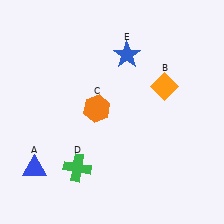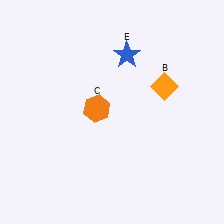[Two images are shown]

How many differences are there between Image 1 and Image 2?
There are 2 differences between the two images.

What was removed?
The blue triangle (A), the green cross (D) were removed in Image 2.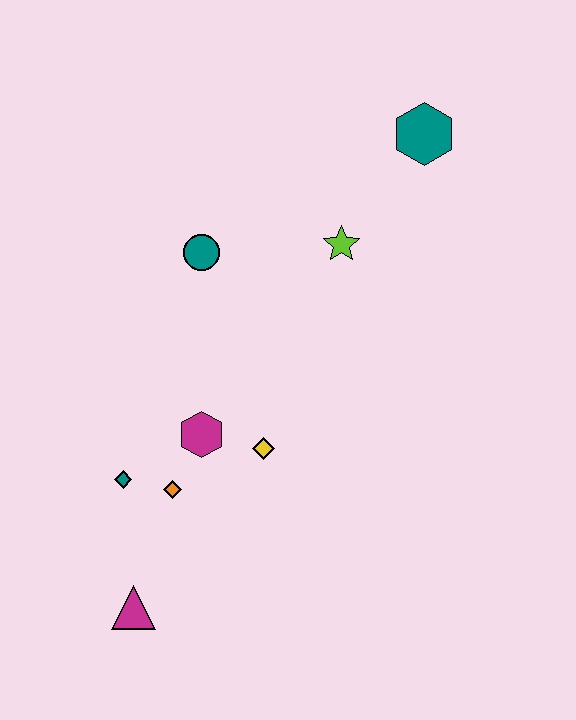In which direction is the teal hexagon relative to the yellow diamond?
The teal hexagon is above the yellow diamond.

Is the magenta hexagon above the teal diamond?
Yes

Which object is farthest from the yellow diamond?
The teal hexagon is farthest from the yellow diamond.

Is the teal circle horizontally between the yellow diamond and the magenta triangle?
Yes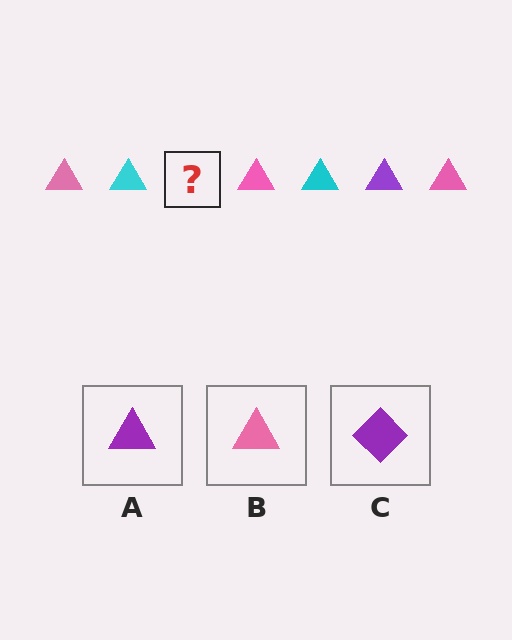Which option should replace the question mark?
Option A.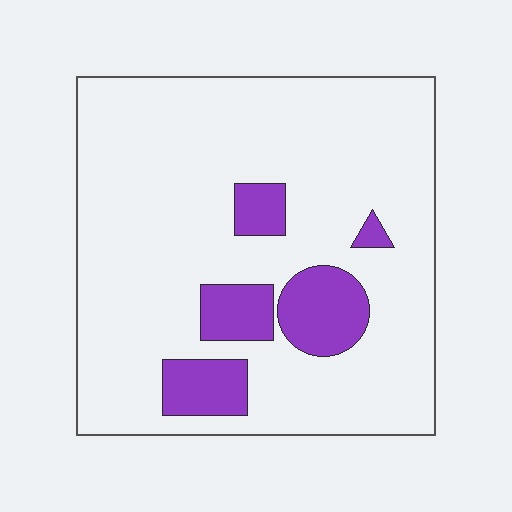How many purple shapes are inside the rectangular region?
5.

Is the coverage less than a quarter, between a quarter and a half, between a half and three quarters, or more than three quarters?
Less than a quarter.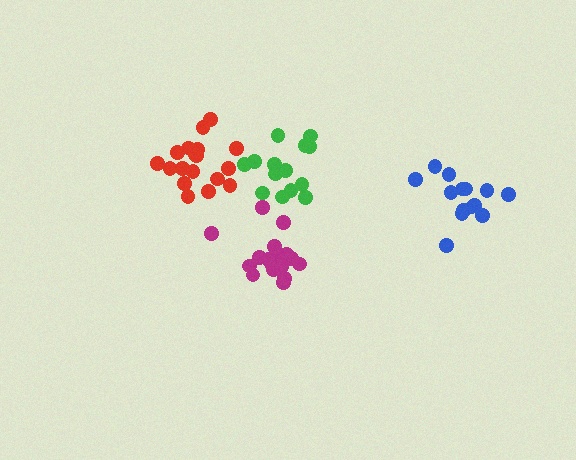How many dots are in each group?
Group 1: 19 dots, Group 2: 14 dots, Group 3: 18 dots, Group 4: 14 dots (65 total).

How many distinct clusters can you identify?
There are 4 distinct clusters.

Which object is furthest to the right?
The blue cluster is rightmost.